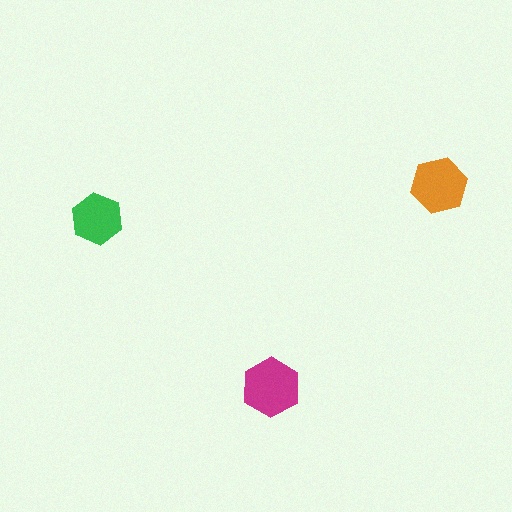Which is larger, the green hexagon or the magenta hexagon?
The magenta one.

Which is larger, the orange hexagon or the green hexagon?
The orange one.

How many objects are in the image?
There are 3 objects in the image.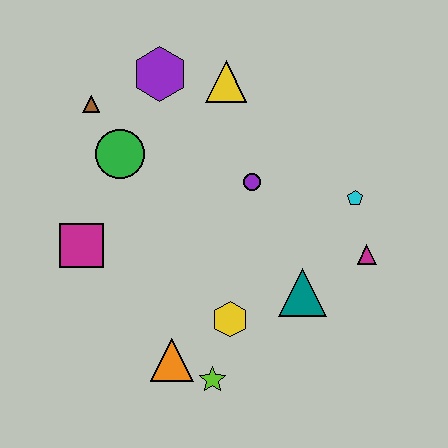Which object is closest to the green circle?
The brown triangle is closest to the green circle.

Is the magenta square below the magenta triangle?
No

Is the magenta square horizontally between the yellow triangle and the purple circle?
No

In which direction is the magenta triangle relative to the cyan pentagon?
The magenta triangle is below the cyan pentagon.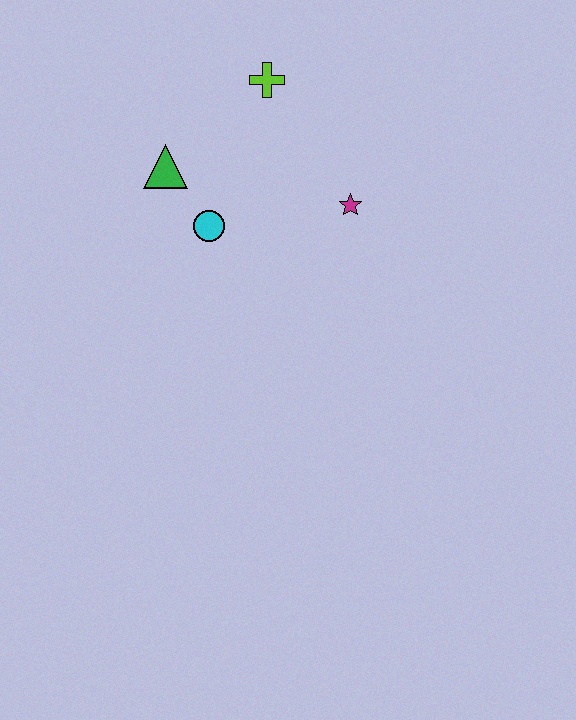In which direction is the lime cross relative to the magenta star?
The lime cross is above the magenta star.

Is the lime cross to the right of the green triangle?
Yes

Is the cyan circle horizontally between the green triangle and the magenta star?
Yes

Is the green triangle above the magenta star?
Yes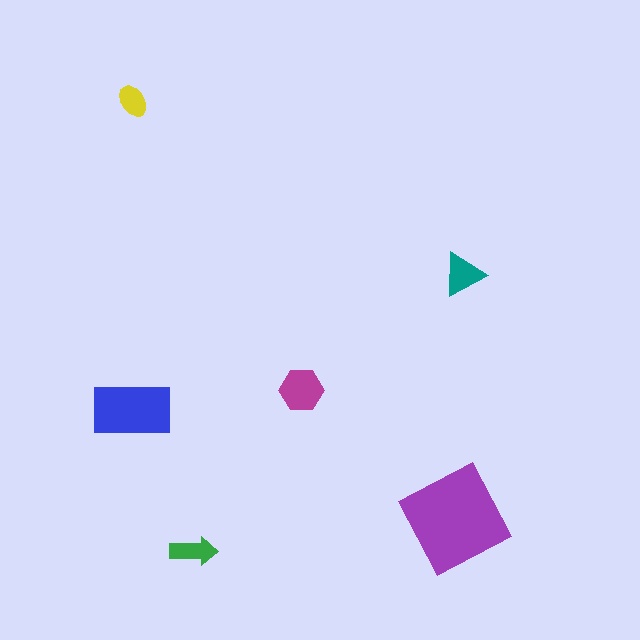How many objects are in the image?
There are 6 objects in the image.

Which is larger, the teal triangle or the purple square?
The purple square.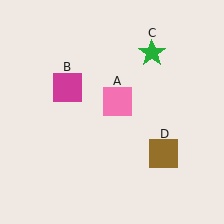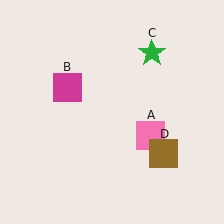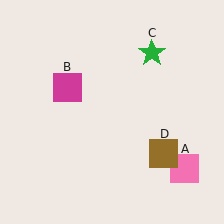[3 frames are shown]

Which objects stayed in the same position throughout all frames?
Magenta square (object B) and green star (object C) and brown square (object D) remained stationary.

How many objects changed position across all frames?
1 object changed position: pink square (object A).